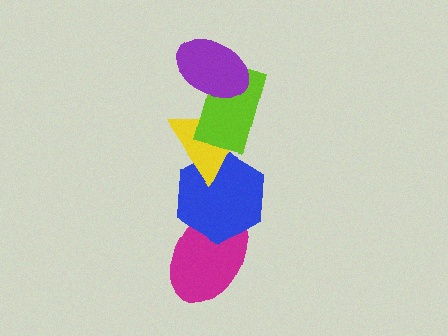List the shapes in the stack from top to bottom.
From top to bottom: the purple ellipse, the lime rectangle, the yellow triangle, the blue hexagon, the magenta ellipse.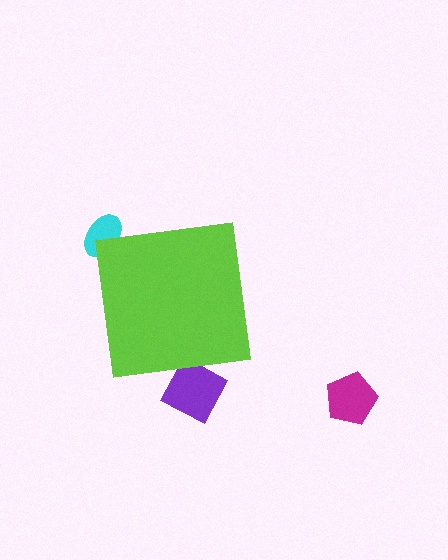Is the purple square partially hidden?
Yes, the purple square is partially hidden behind the lime square.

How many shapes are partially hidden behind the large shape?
2 shapes are partially hidden.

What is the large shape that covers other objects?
A lime square.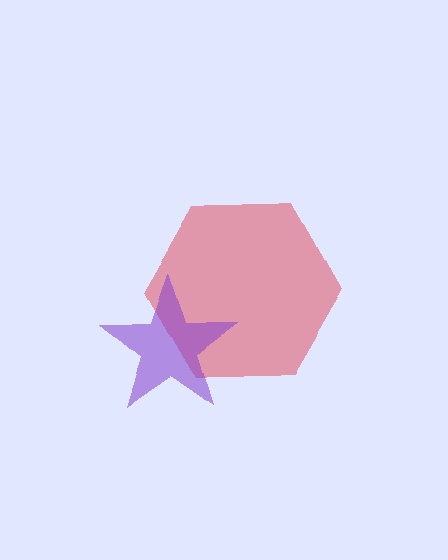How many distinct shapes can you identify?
There are 2 distinct shapes: a red hexagon, a purple star.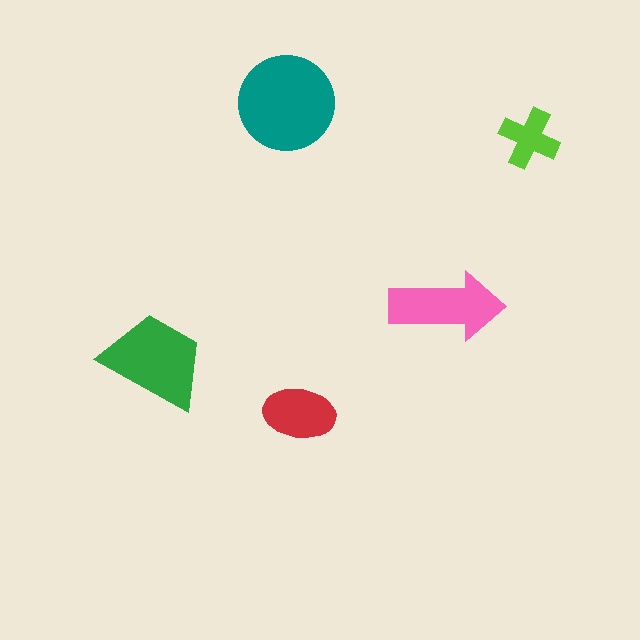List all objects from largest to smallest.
The teal circle, the green trapezoid, the pink arrow, the red ellipse, the lime cross.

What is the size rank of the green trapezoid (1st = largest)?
2nd.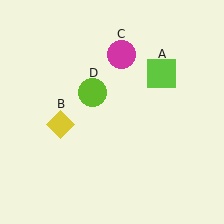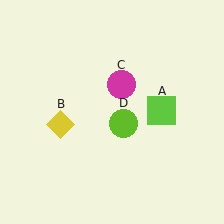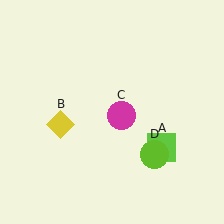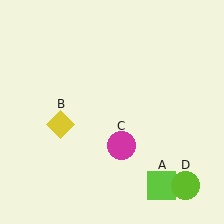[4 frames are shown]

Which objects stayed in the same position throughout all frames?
Yellow diamond (object B) remained stationary.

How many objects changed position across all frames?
3 objects changed position: lime square (object A), magenta circle (object C), lime circle (object D).